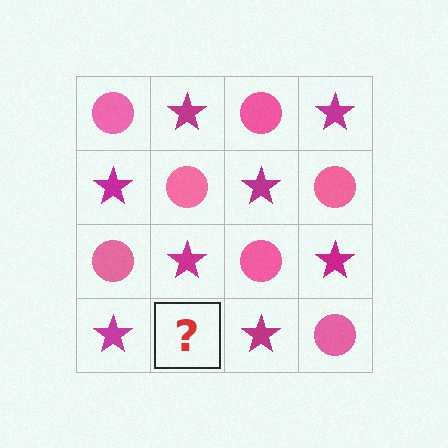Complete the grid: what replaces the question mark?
The question mark should be replaced with a pink circle.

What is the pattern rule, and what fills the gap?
The rule is that it alternates pink circle and magenta star in a checkerboard pattern. The gap should be filled with a pink circle.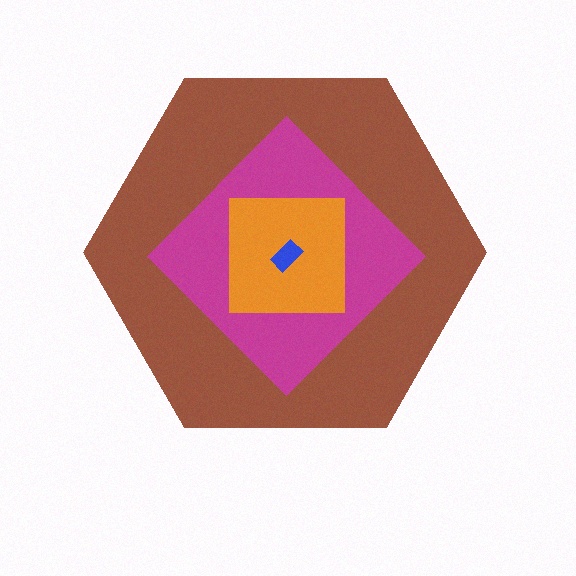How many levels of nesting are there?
4.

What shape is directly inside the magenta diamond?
The orange square.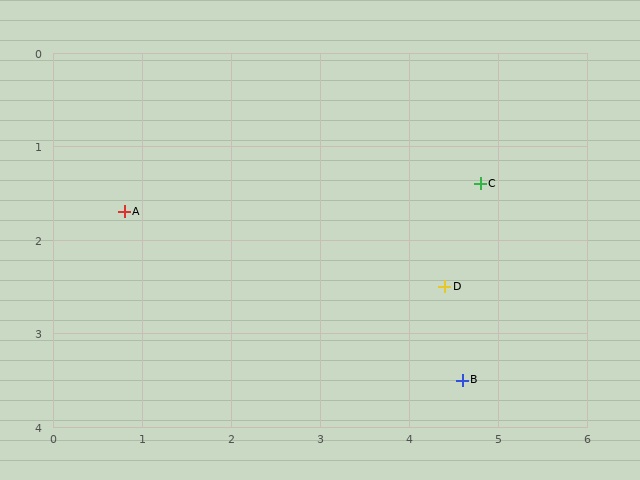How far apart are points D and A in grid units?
Points D and A are about 3.7 grid units apart.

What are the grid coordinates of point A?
Point A is at approximately (0.8, 1.7).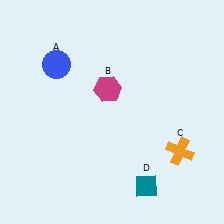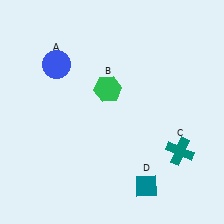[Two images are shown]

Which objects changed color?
B changed from magenta to green. C changed from orange to teal.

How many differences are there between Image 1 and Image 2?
There are 2 differences between the two images.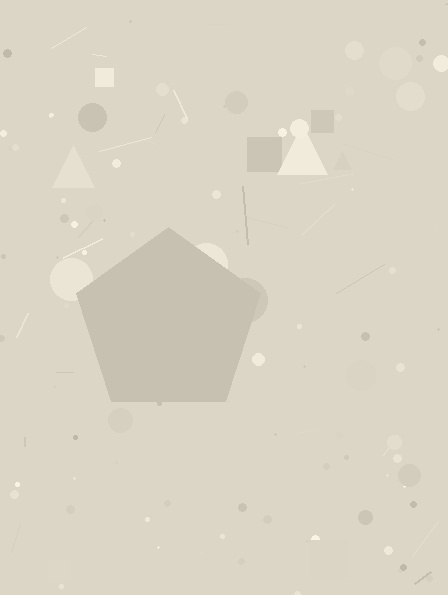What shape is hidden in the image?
A pentagon is hidden in the image.